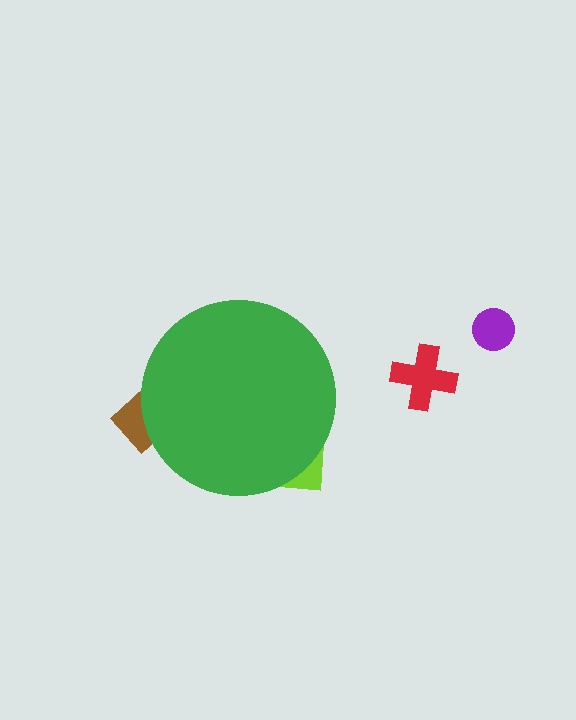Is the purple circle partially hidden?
No, the purple circle is fully visible.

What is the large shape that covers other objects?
A green circle.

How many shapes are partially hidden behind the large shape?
2 shapes are partially hidden.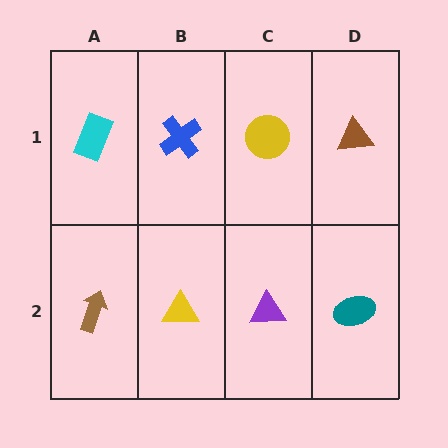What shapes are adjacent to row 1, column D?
A teal ellipse (row 2, column D), a yellow circle (row 1, column C).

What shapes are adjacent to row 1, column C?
A purple triangle (row 2, column C), a blue cross (row 1, column B), a brown triangle (row 1, column D).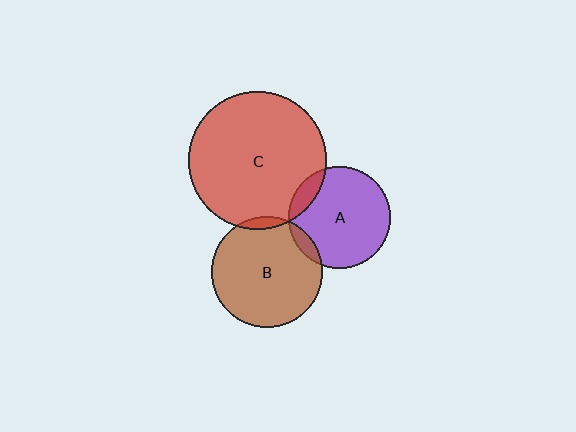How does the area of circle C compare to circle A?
Approximately 1.8 times.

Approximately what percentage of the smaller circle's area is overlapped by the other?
Approximately 10%.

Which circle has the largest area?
Circle C (red).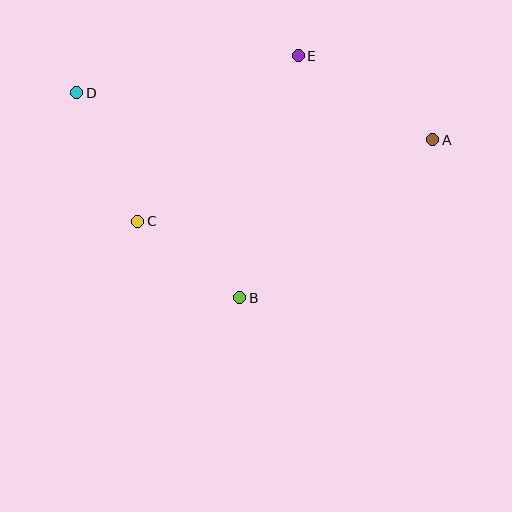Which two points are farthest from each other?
Points A and D are farthest from each other.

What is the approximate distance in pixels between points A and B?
The distance between A and B is approximately 249 pixels.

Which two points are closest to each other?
Points B and C are closest to each other.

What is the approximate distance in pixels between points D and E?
The distance between D and E is approximately 225 pixels.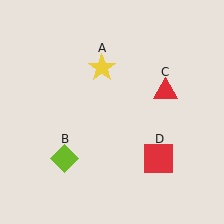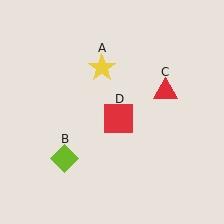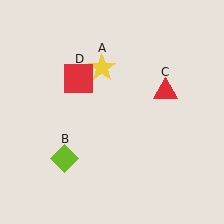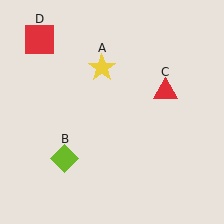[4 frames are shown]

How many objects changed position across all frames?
1 object changed position: red square (object D).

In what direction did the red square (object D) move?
The red square (object D) moved up and to the left.